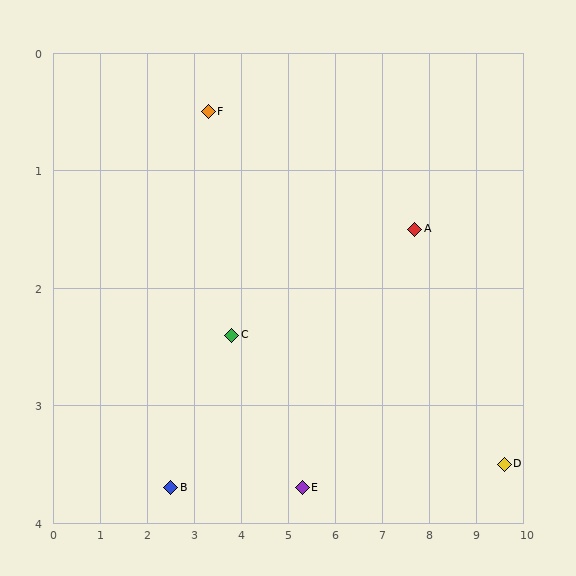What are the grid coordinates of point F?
Point F is at approximately (3.3, 0.5).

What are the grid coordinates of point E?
Point E is at approximately (5.3, 3.7).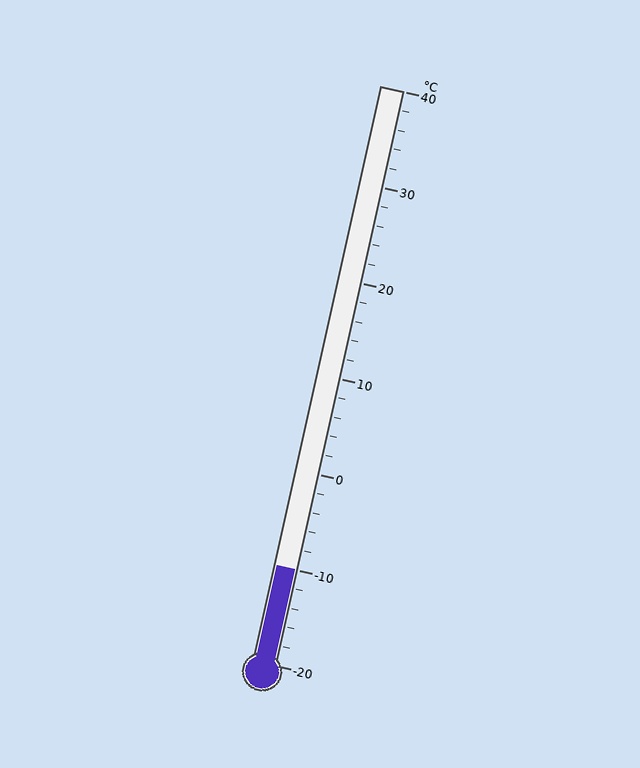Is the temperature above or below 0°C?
The temperature is below 0°C.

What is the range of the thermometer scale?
The thermometer scale ranges from -20°C to 40°C.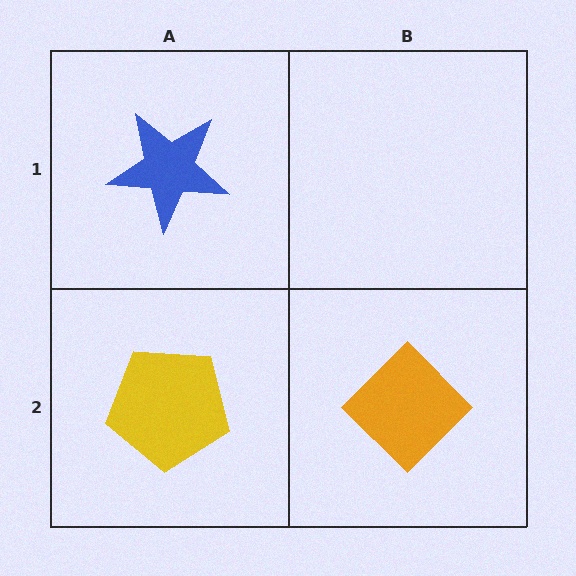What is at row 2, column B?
An orange diamond.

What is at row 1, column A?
A blue star.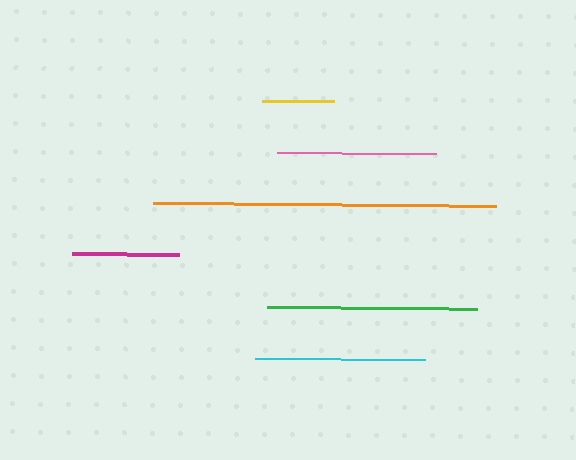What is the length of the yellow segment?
The yellow segment is approximately 71 pixels long.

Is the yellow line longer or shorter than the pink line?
The pink line is longer than the yellow line.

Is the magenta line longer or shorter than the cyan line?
The cyan line is longer than the magenta line.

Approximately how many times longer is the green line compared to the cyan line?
The green line is approximately 1.2 times the length of the cyan line.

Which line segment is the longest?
The orange line is the longest at approximately 343 pixels.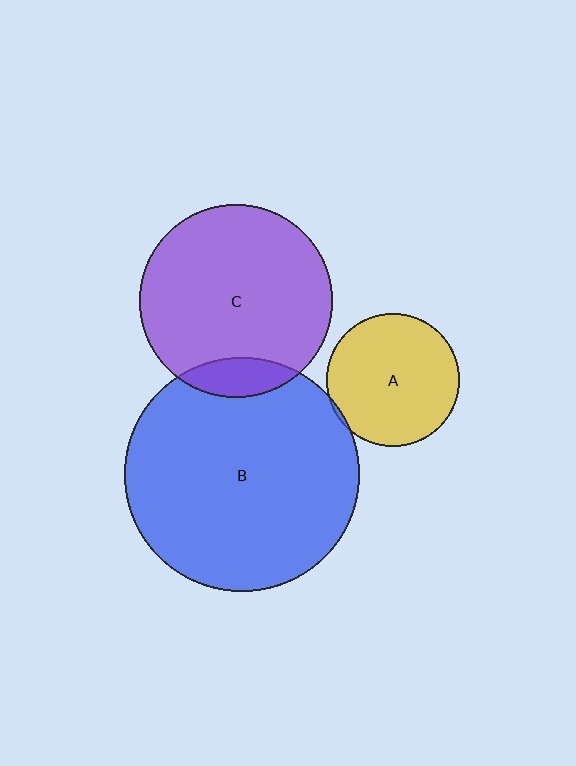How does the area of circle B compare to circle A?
Approximately 3.1 times.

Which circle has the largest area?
Circle B (blue).